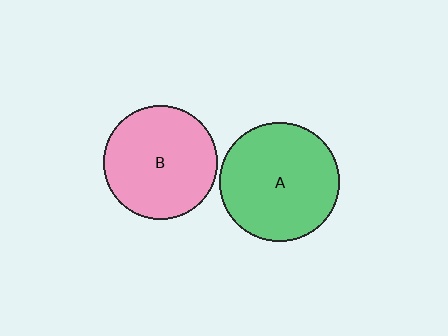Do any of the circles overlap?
No, none of the circles overlap.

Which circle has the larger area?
Circle A (green).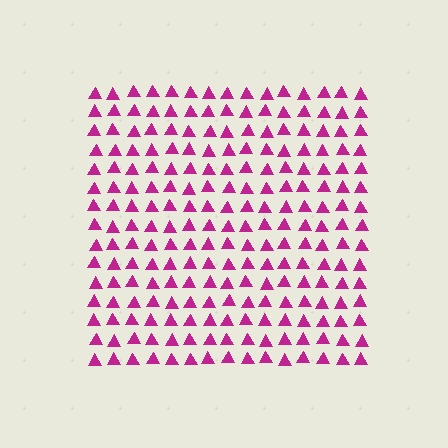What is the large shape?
The large shape is a square.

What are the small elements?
The small elements are triangles.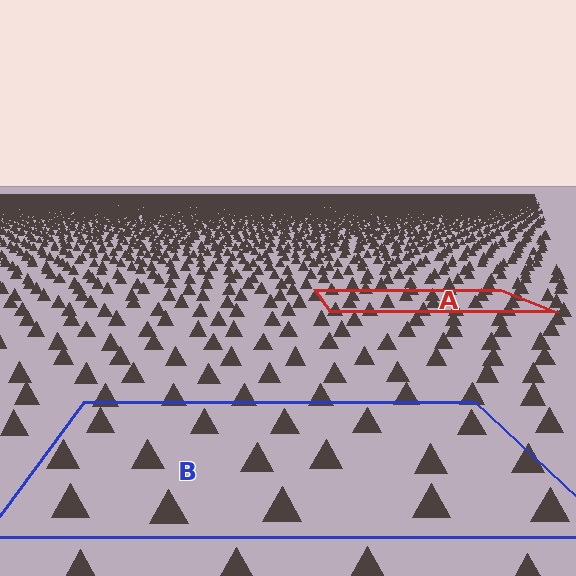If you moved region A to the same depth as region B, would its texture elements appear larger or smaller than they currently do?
They would appear larger. At a closer depth, the same texture elements are projected at a bigger on-screen size.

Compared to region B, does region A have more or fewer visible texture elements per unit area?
Region A has more texture elements per unit area — they are packed more densely because it is farther away.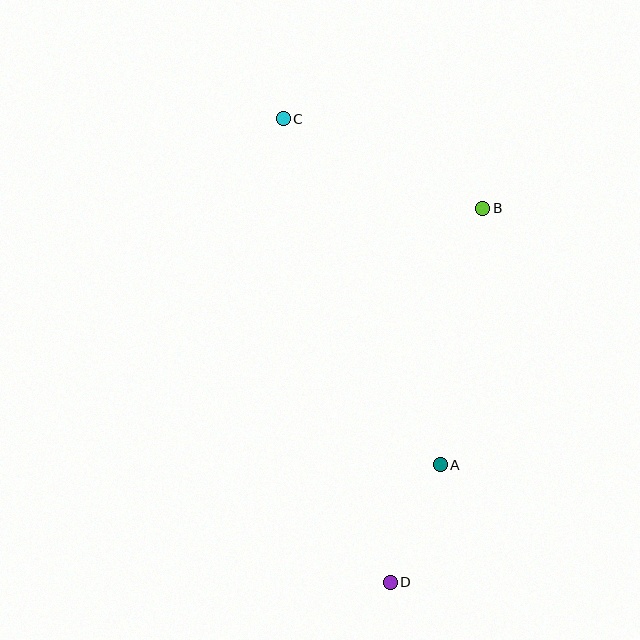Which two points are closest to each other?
Points A and D are closest to each other.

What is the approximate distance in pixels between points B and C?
The distance between B and C is approximately 219 pixels.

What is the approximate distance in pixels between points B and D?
The distance between B and D is approximately 385 pixels.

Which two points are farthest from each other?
Points C and D are farthest from each other.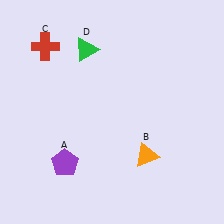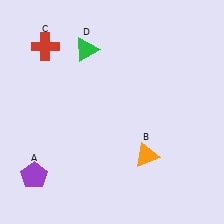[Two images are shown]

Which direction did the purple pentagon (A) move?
The purple pentagon (A) moved left.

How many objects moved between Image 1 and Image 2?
1 object moved between the two images.